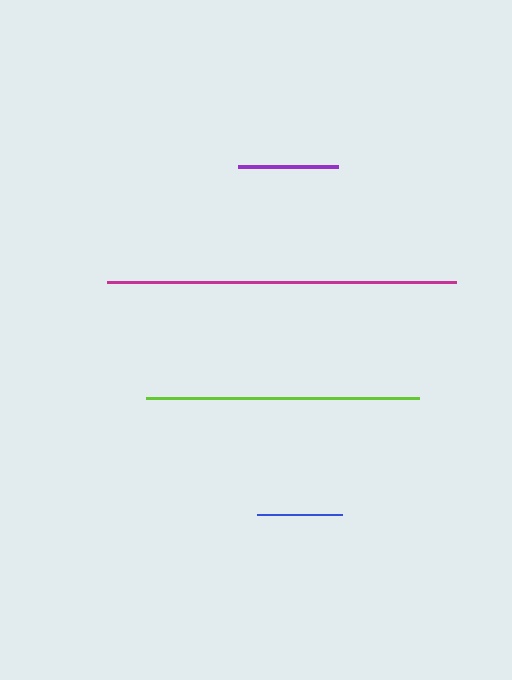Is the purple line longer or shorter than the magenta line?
The magenta line is longer than the purple line.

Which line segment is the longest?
The magenta line is the longest at approximately 349 pixels.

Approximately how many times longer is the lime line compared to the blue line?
The lime line is approximately 3.2 times the length of the blue line.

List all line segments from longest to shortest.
From longest to shortest: magenta, lime, purple, blue.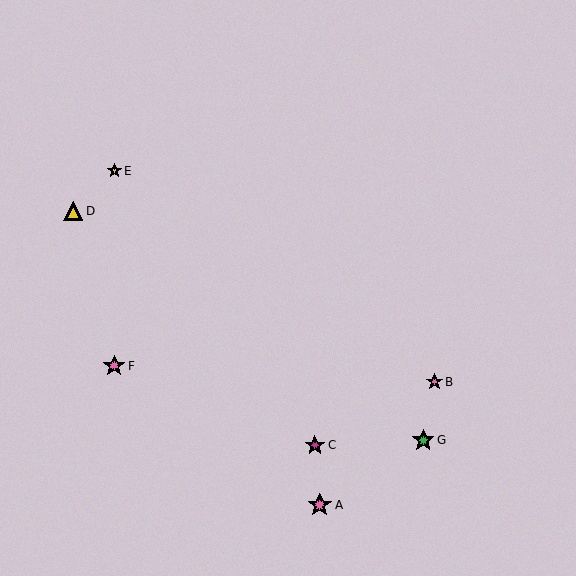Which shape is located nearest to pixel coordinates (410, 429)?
The green star (labeled G) at (423, 440) is nearest to that location.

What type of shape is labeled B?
Shape B is a pink star.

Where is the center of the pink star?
The center of the pink star is at (434, 382).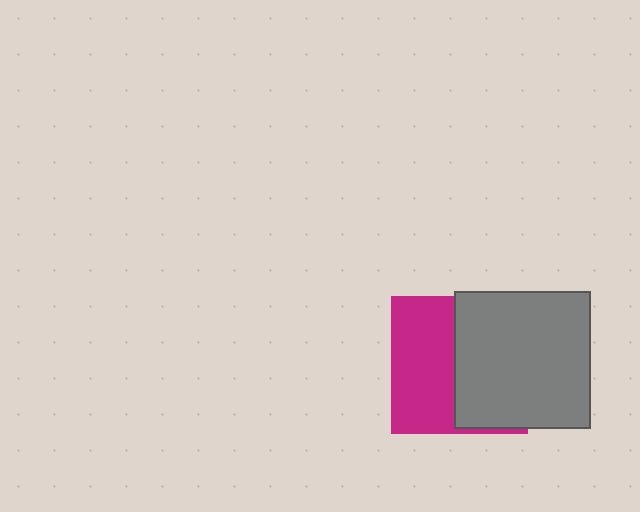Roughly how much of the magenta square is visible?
About half of it is visible (roughly 47%).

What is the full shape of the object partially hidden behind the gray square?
The partially hidden object is a magenta square.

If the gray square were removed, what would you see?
You would see the complete magenta square.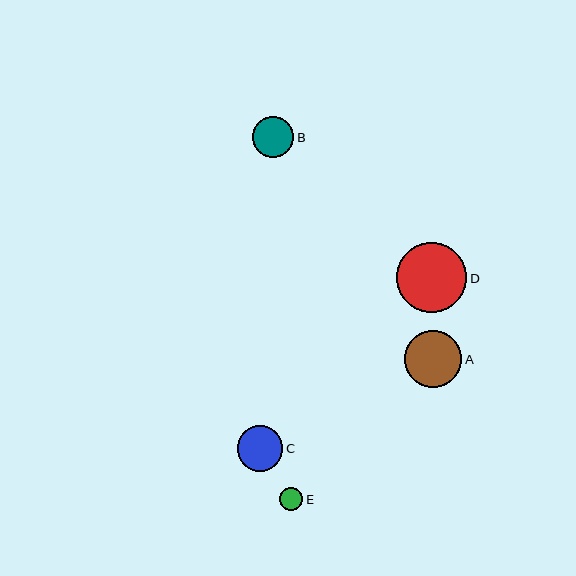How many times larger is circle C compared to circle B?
Circle C is approximately 1.1 times the size of circle B.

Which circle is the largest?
Circle D is the largest with a size of approximately 70 pixels.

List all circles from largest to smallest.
From largest to smallest: D, A, C, B, E.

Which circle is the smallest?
Circle E is the smallest with a size of approximately 23 pixels.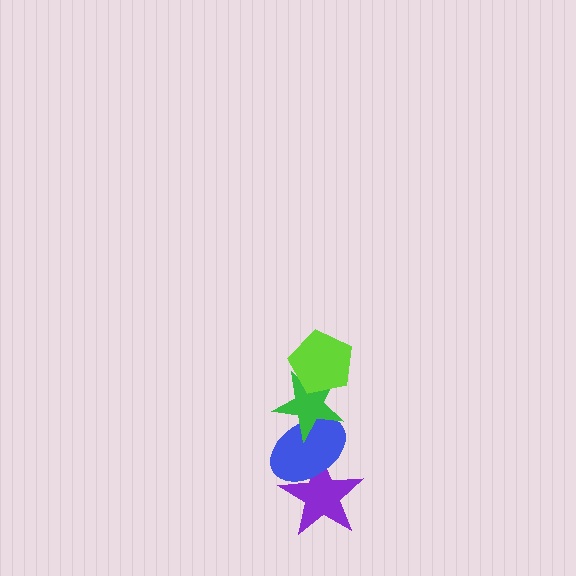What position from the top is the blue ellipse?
The blue ellipse is 3rd from the top.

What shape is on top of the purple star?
The blue ellipse is on top of the purple star.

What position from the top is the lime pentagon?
The lime pentagon is 1st from the top.